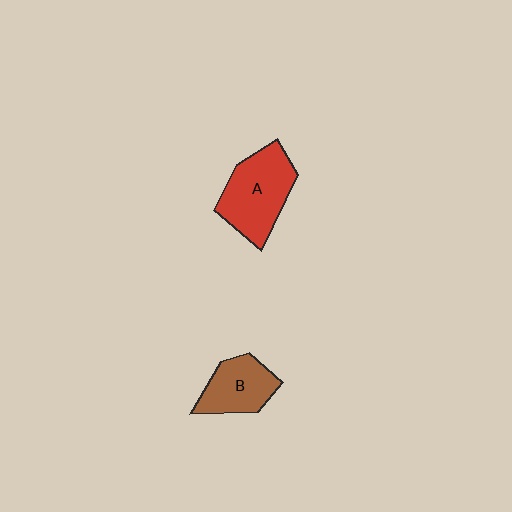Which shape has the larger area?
Shape A (red).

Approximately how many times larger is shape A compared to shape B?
Approximately 1.4 times.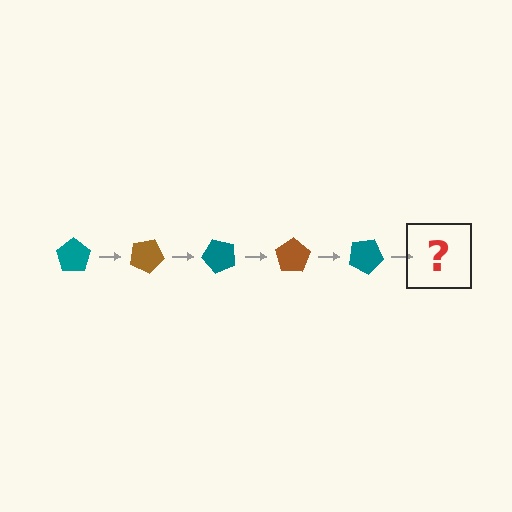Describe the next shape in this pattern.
It should be a brown pentagon, rotated 125 degrees from the start.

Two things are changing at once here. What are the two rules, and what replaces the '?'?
The two rules are that it rotates 25 degrees each step and the color cycles through teal and brown. The '?' should be a brown pentagon, rotated 125 degrees from the start.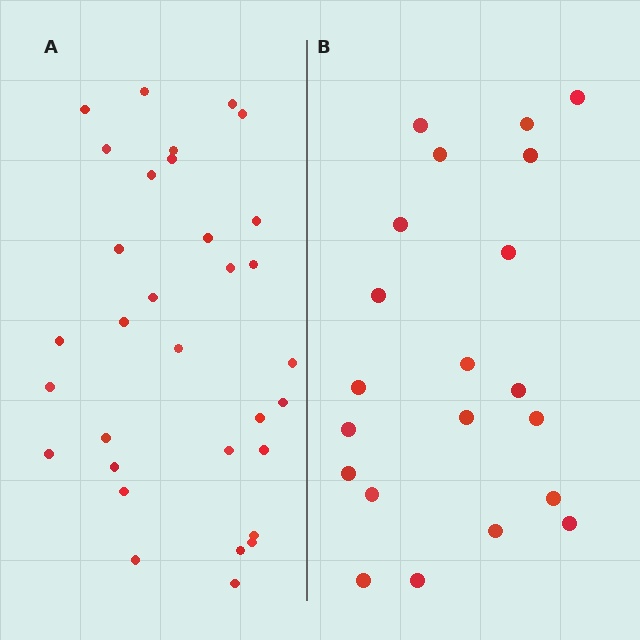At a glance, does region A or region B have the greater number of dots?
Region A (the left region) has more dots.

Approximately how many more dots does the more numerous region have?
Region A has roughly 12 or so more dots than region B.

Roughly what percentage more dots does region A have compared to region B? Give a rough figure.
About 50% more.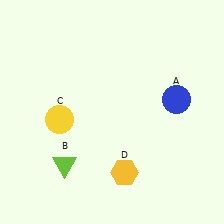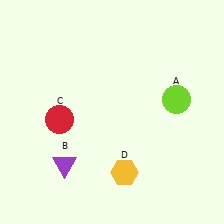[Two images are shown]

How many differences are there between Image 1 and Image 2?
There are 3 differences between the two images.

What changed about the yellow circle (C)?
In Image 1, C is yellow. In Image 2, it changed to red.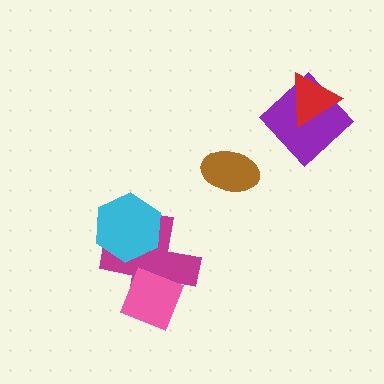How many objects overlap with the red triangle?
1 object overlaps with the red triangle.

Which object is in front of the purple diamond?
The red triangle is in front of the purple diamond.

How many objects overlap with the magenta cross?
2 objects overlap with the magenta cross.